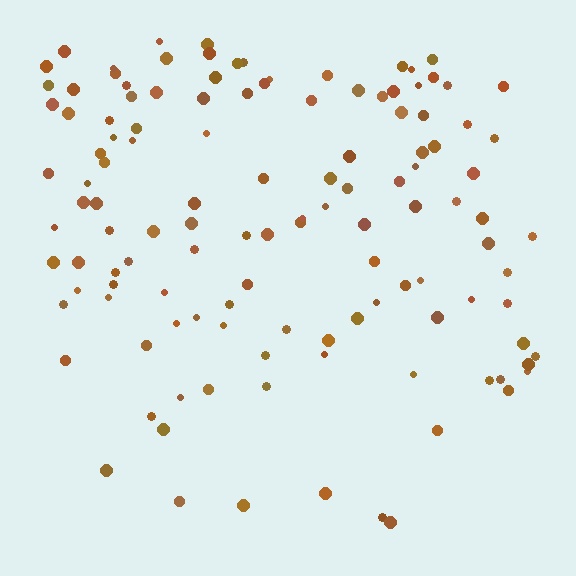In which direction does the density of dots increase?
From bottom to top, with the top side densest.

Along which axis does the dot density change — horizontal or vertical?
Vertical.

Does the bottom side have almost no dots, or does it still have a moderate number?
Still a moderate number, just noticeably fewer than the top.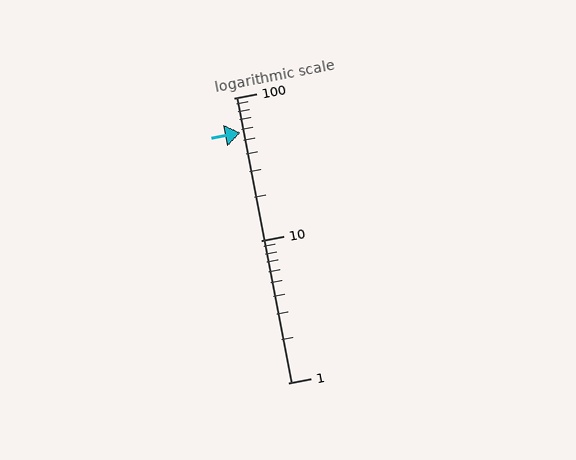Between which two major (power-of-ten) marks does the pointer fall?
The pointer is between 10 and 100.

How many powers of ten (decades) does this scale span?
The scale spans 2 decades, from 1 to 100.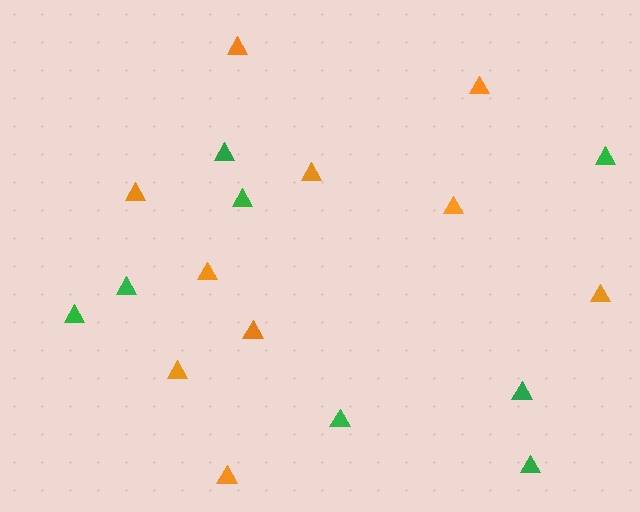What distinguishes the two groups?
There are 2 groups: one group of green triangles (8) and one group of orange triangles (10).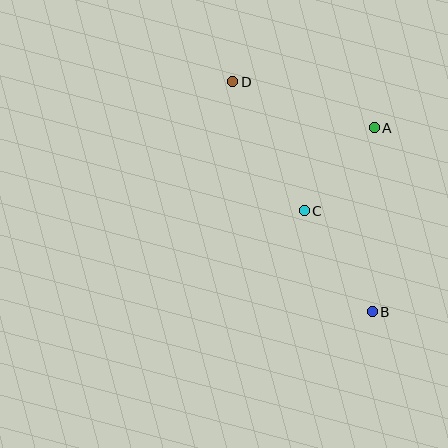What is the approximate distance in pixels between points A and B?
The distance between A and B is approximately 184 pixels.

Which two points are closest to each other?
Points A and C are closest to each other.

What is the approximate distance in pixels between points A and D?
The distance between A and D is approximately 149 pixels.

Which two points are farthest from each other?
Points B and D are farthest from each other.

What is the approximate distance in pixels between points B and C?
The distance between B and C is approximately 122 pixels.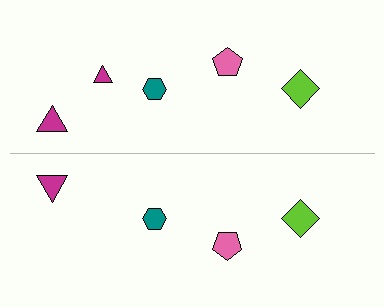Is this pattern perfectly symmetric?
No, the pattern is not perfectly symmetric. A magenta triangle is missing from the bottom side.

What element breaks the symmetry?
A magenta triangle is missing from the bottom side.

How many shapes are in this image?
There are 9 shapes in this image.